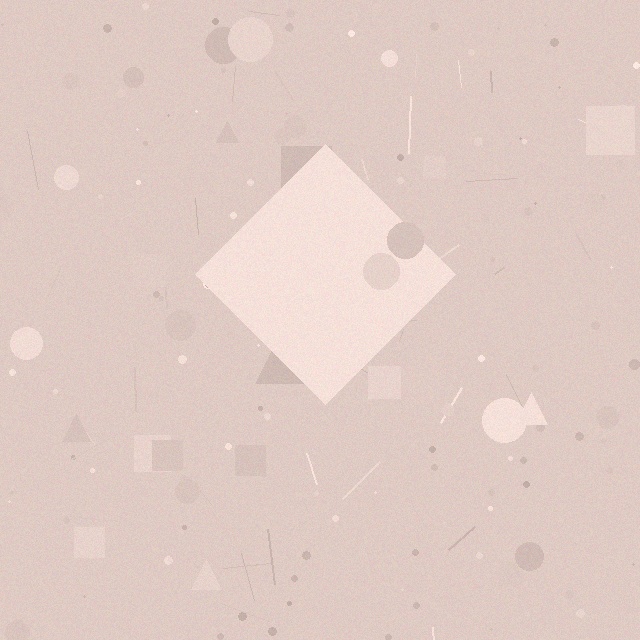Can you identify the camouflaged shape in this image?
The camouflaged shape is a diamond.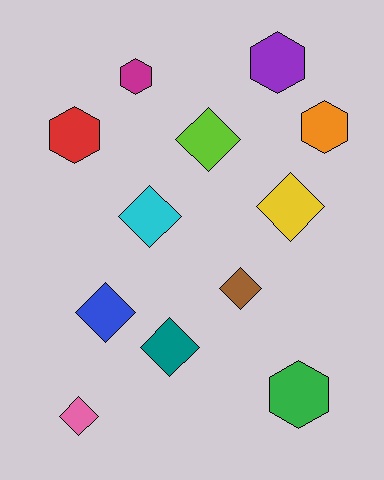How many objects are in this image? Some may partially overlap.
There are 12 objects.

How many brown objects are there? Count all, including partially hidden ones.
There is 1 brown object.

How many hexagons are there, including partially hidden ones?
There are 5 hexagons.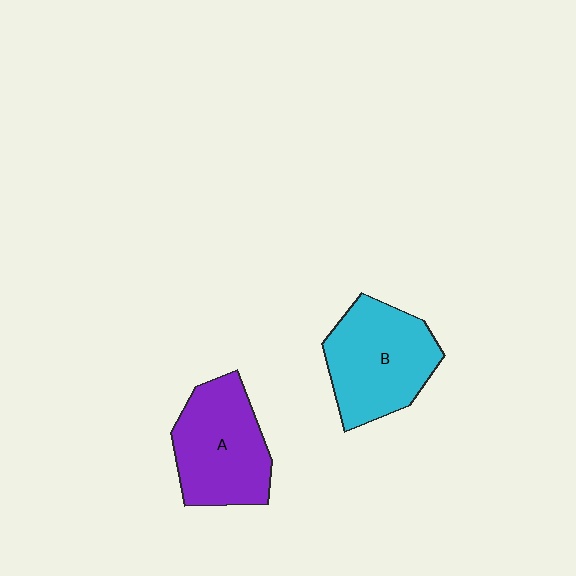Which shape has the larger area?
Shape B (cyan).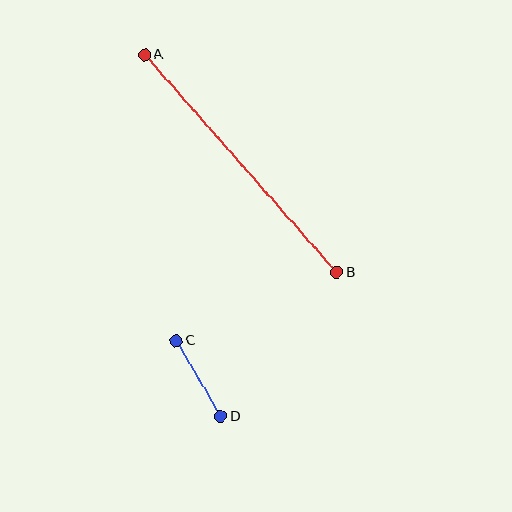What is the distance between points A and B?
The distance is approximately 290 pixels.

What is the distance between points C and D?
The distance is approximately 87 pixels.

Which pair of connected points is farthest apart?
Points A and B are farthest apart.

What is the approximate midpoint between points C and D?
The midpoint is at approximately (198, 378) pixels.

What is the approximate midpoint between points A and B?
The midpoint is at approximately (241, 163) pixels.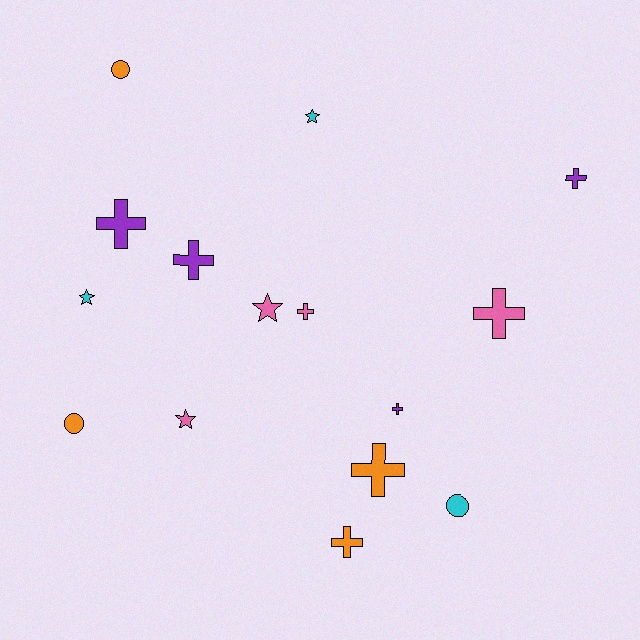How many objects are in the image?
There are 15 objects.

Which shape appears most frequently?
Cross, with 8 objects.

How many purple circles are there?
There are no purple circles.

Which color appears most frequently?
Purple, with 4 objects.